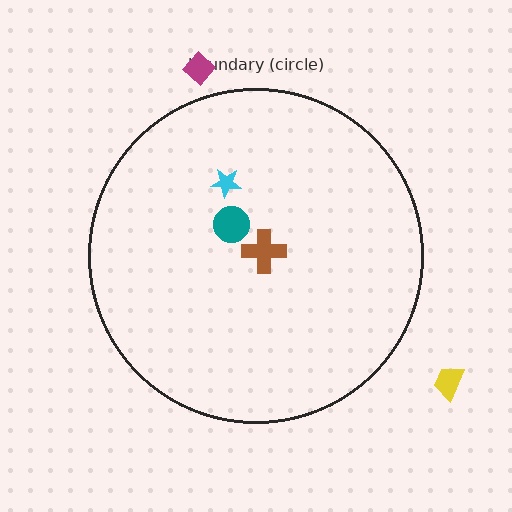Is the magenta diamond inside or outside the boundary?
Outside.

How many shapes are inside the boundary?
3 inside, 2 outside.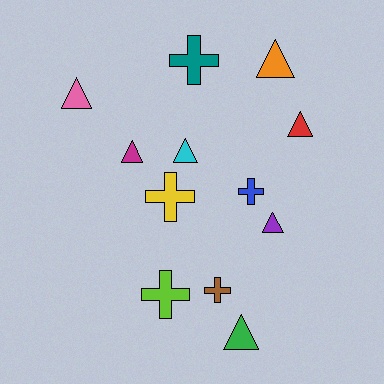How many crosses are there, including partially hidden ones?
There are 5 crosses.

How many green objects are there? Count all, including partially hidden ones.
There is 1 green object.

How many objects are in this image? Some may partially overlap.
There are 12 objects.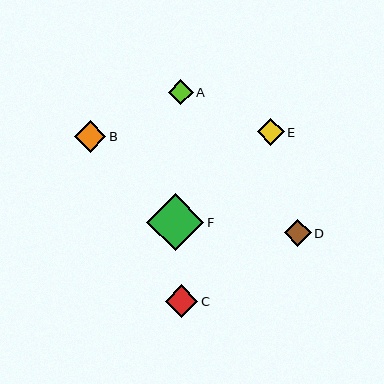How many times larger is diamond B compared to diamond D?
Diamond B is approximately 1.2 times the size of diamond D.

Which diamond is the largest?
Diamond F is the largest with a size of approximately 57 pixels.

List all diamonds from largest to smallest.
From largest to smallest: F, C, B, D, E, A.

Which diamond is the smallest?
Diamond A is the smallest with a size of approximately 25 pixels.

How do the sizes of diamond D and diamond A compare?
Diamond D and diamond A are approximately the same size.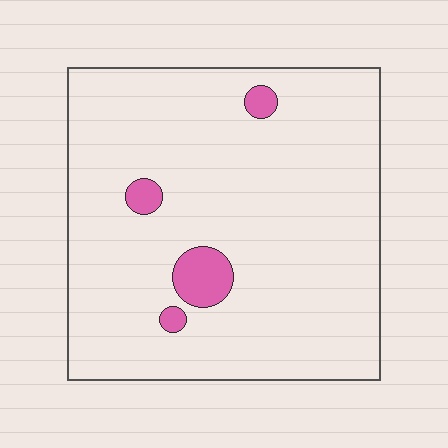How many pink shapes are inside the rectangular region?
4.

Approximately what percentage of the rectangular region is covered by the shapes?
Approximately 5%.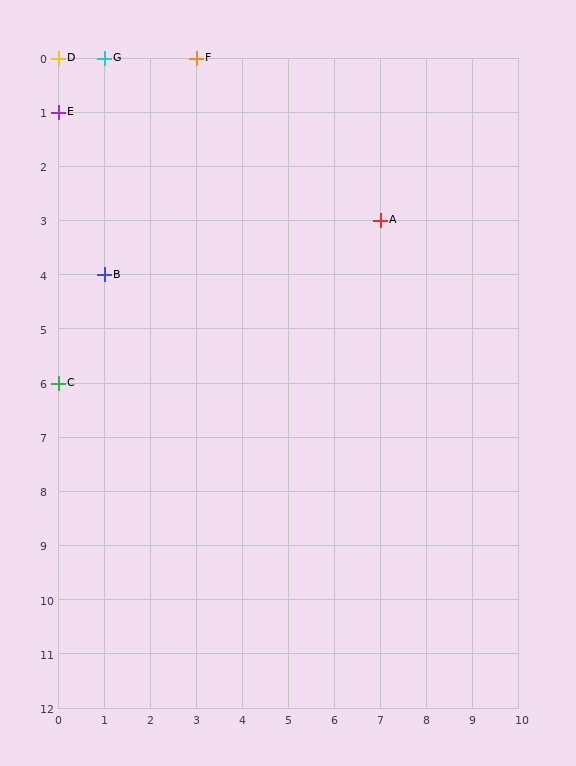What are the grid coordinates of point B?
Point B is at grid coordinates (1, 4).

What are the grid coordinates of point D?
Point D is at grid coordinates (0, 0).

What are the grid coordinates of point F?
Point F is at grid coordinates (3, 0).